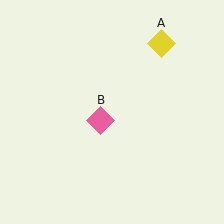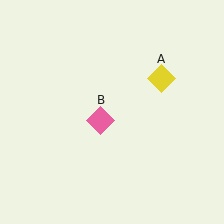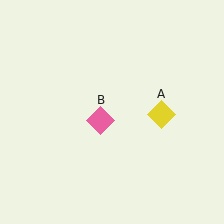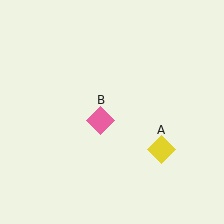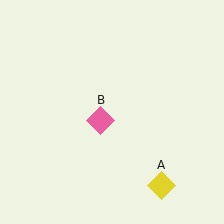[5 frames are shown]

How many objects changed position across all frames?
1 object changed position: yellow diamond (object A).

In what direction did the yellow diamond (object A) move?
The yellow diamond (object A) moved down.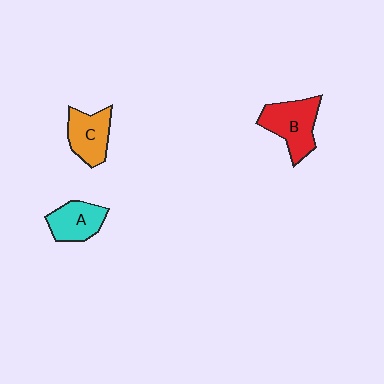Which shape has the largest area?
Shape B (red).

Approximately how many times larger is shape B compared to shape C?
Approximately 1.2 times.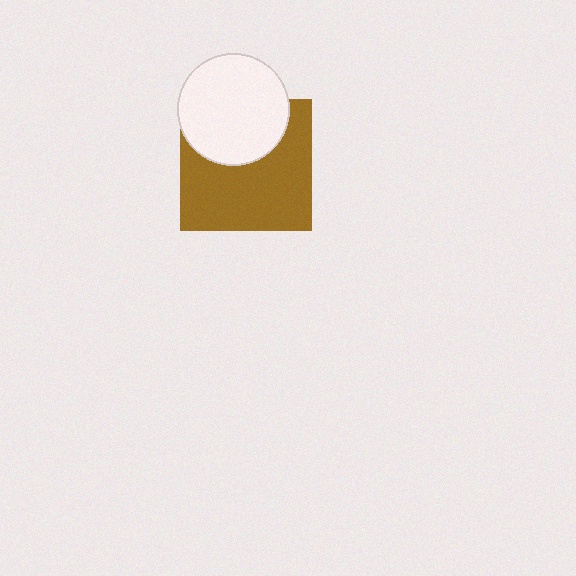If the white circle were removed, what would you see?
You would see the complete brown square.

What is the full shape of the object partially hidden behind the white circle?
The partially hidden object is a brown square.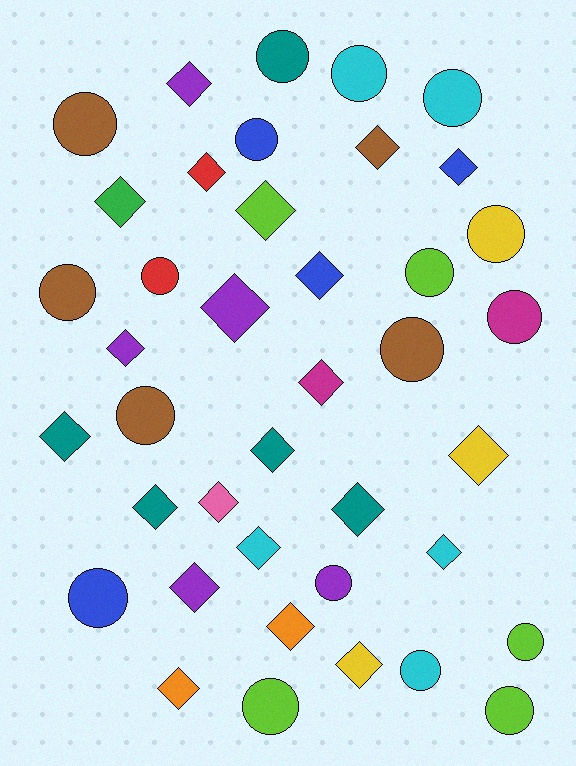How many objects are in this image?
There are 40 objects.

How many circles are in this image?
There are 18 circles.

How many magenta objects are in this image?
There are 2 magenta objects.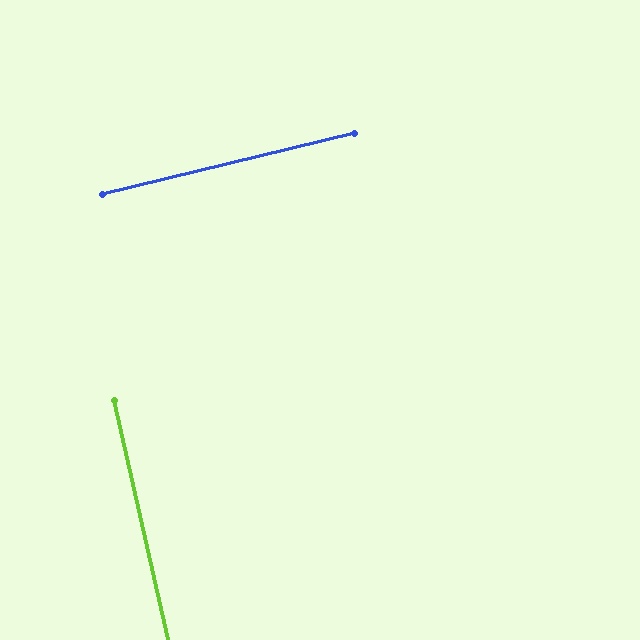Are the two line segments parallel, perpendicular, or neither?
Perpendicular — they meet at approximately 89°.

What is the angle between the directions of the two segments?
Approximately 89 degrees.